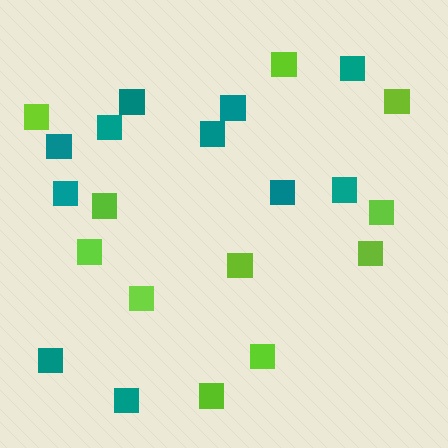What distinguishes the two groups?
There are 2 groups: one group of lime squares (11) and one group of teal squares (11).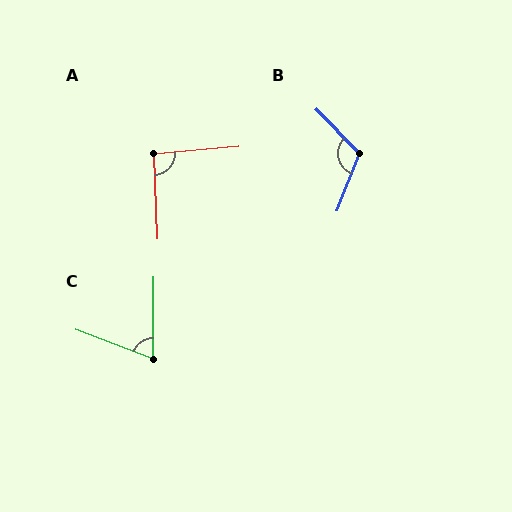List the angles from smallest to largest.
C (69°), A (93°), B (115°).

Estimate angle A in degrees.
Approximately 93 degrees.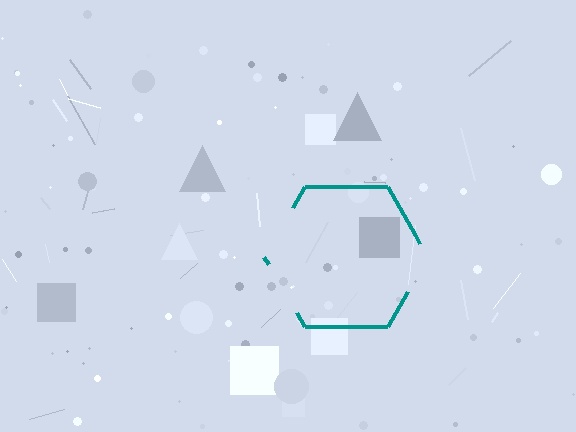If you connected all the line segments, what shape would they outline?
They would outline a hexagon.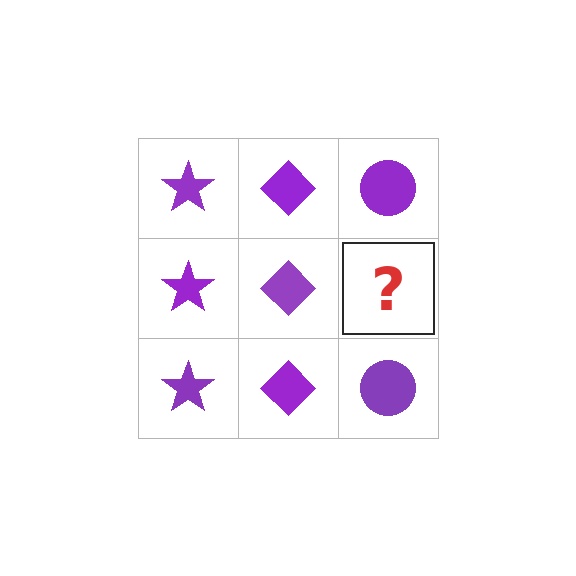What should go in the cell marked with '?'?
The missing cell should contain a purple circle.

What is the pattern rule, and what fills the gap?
The rule is that each column has a consistent shape. The gap should be filled with a purple circle.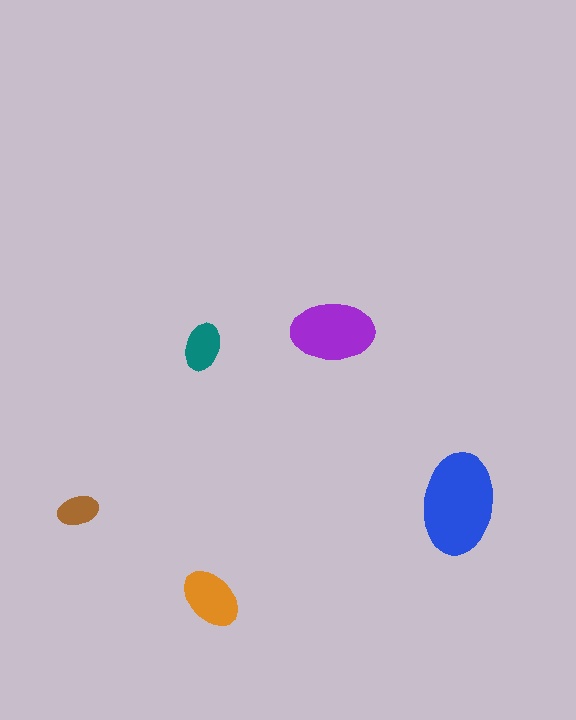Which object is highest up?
The purple ellipse is topmost.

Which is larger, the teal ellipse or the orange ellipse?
The orange one.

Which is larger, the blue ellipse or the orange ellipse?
The blue one.